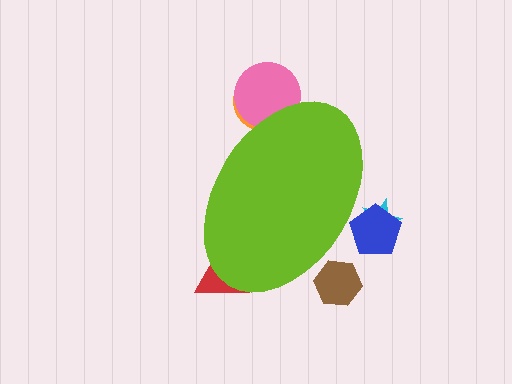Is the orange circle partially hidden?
Yes, the orange circle is partially hidden behind the lime ellipse.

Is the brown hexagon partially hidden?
Yes, the brown hexagon is partially hidden behind the lime ellipse.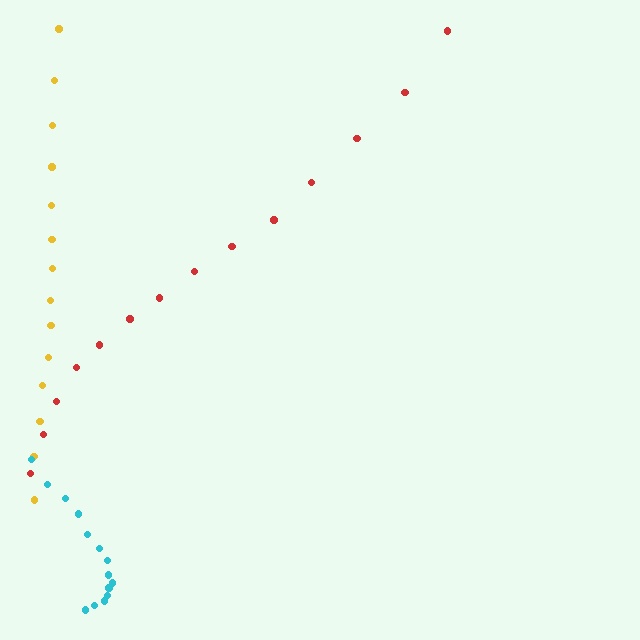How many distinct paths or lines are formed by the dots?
There are 3 distinct paths.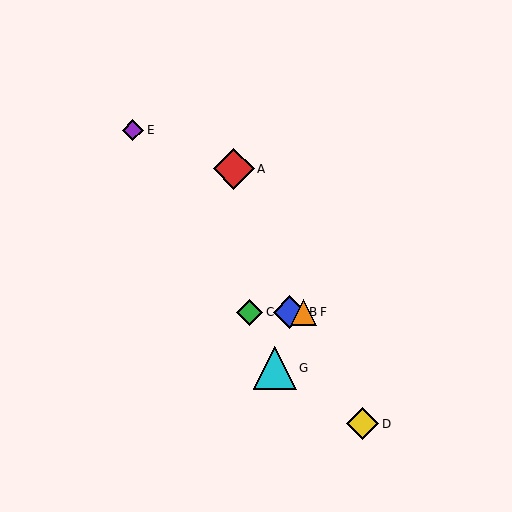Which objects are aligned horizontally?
Objects B, C, F are aligned horizontally.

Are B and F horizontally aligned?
Yes, both are at y≈312.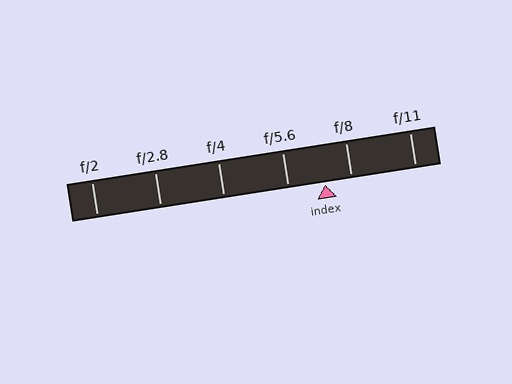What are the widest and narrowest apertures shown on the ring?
The widest aperture shown is f/2 and the narrowest is f/11.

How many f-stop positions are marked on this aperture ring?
There are 6 f-stop positions marked.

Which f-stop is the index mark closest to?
The index mark is closest to f/8.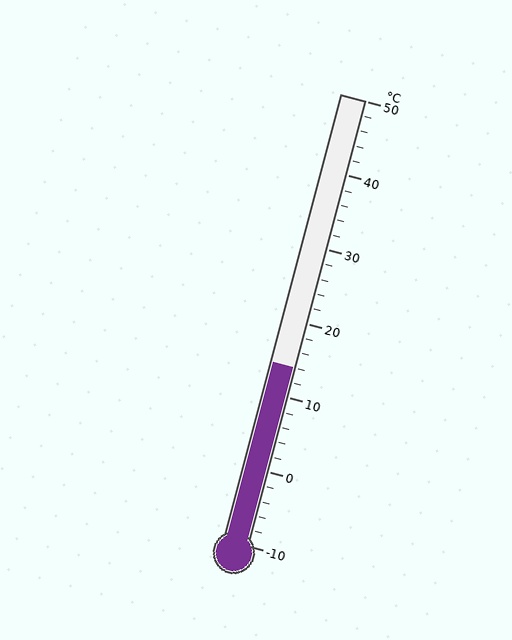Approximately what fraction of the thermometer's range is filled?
The thermometer is filled to approximately 40% of its range.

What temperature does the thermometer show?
The thermometer shows approximately 14°C.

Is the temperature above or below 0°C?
The temperature is above 0°C.